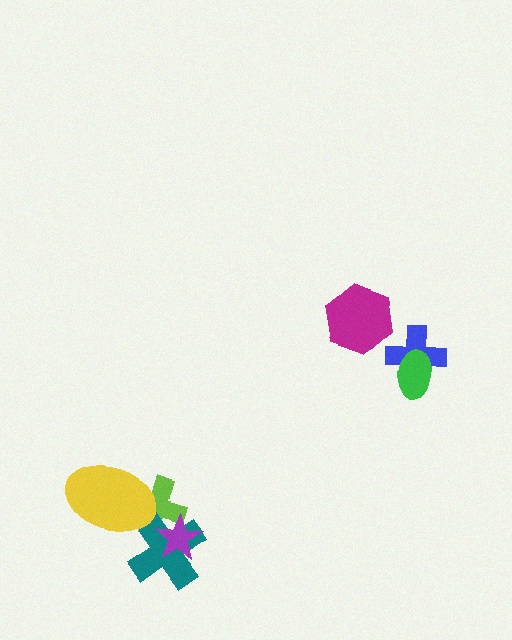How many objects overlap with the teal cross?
3 objects overlap with the teal cross.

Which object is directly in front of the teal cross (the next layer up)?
The yellow ellipse is directly in front of the teal cross.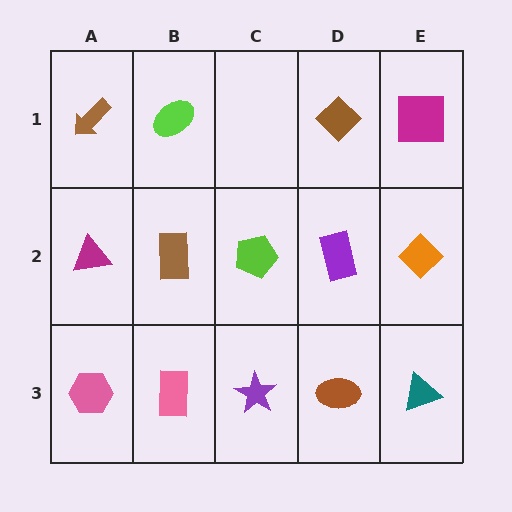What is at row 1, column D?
A brown diamond.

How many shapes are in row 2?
5 shapes.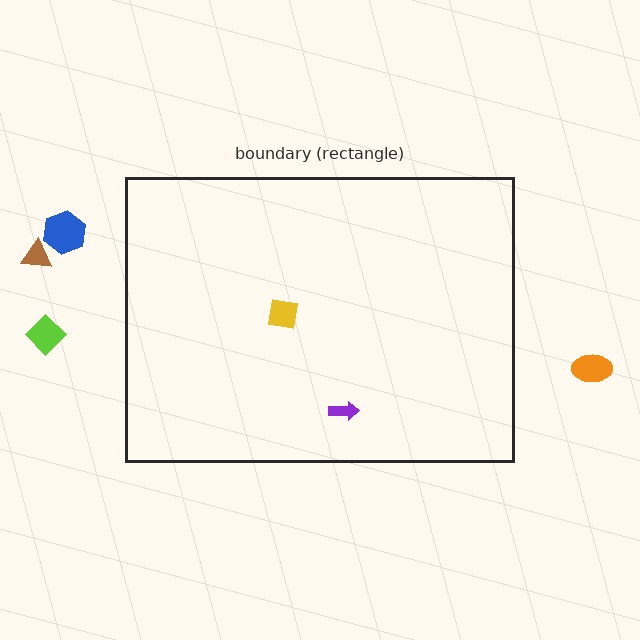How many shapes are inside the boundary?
2 inside, 4 outside.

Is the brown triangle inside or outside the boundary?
Outside.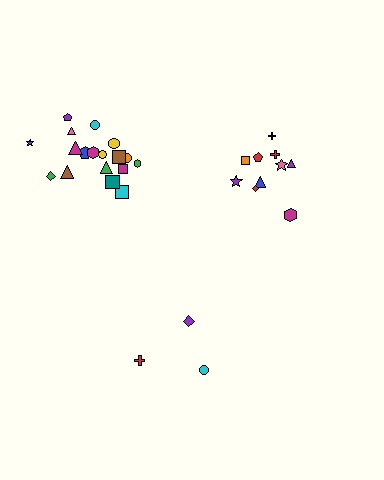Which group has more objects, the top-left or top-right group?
The top-left group.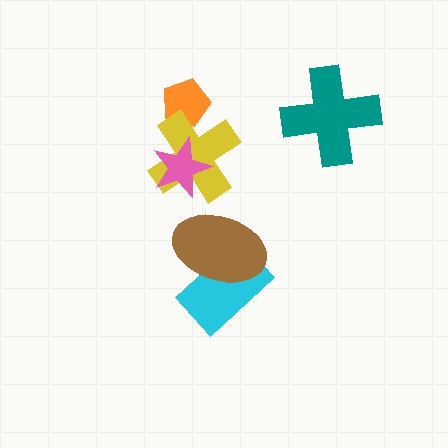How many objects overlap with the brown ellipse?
1 object overlaps with the brown ellipse.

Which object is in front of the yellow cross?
The pink star is in front of the yellow cross.